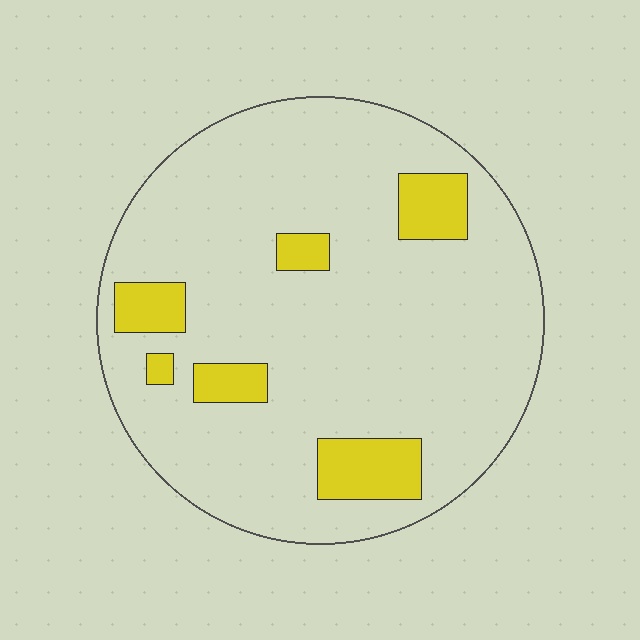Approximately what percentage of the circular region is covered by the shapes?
Approximately 15%.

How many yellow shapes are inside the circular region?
6.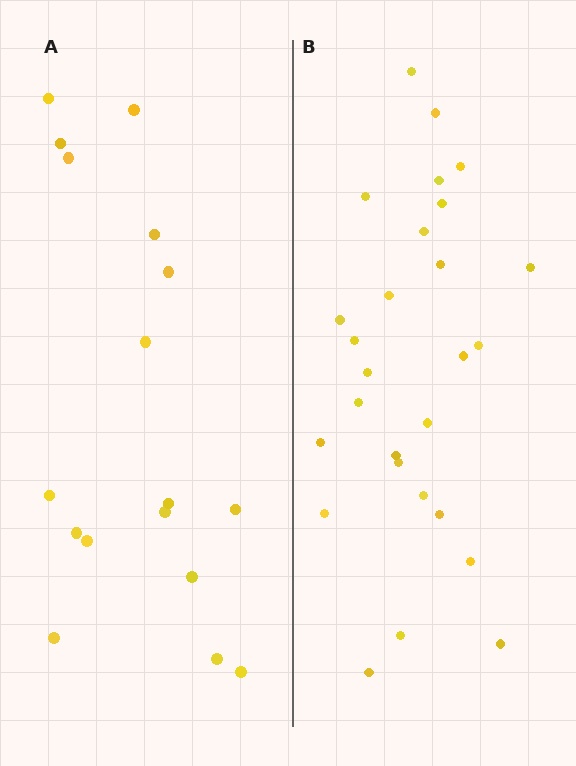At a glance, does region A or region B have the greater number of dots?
Region B (the right region) has more dots.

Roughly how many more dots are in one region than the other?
Region B has roughly 10 or so more dots than region A.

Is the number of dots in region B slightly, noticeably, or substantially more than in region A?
Region B has substantially more. The ratio is roughly 1.6 to 1.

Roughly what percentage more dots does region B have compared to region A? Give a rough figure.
About 60% more.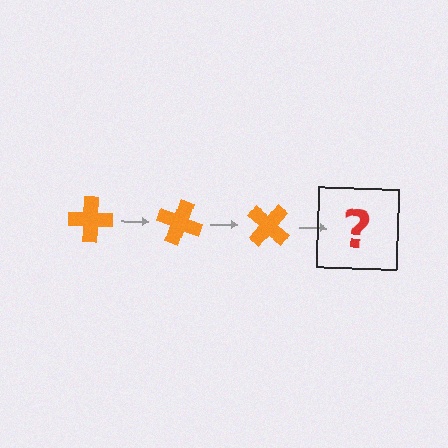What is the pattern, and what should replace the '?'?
The pattern is that the cross rotates 20 degrees each step. The '?' should be an orange cross rotated 60 degrees.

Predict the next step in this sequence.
The next step is an orange cross rotated 60 degrees.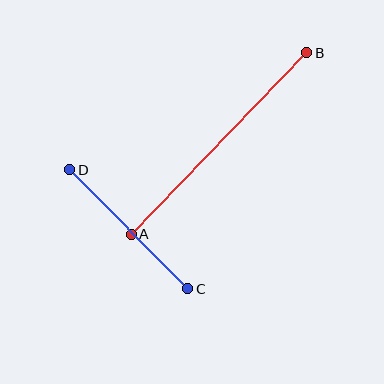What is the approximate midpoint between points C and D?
The midpoint is at approximately (129, 229) pixels.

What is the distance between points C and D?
The distance is approximately 168 pixels.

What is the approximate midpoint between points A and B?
The midpoint is at approximately (219, 143) pixels.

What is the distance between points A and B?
The distance is approximately 253 pixels.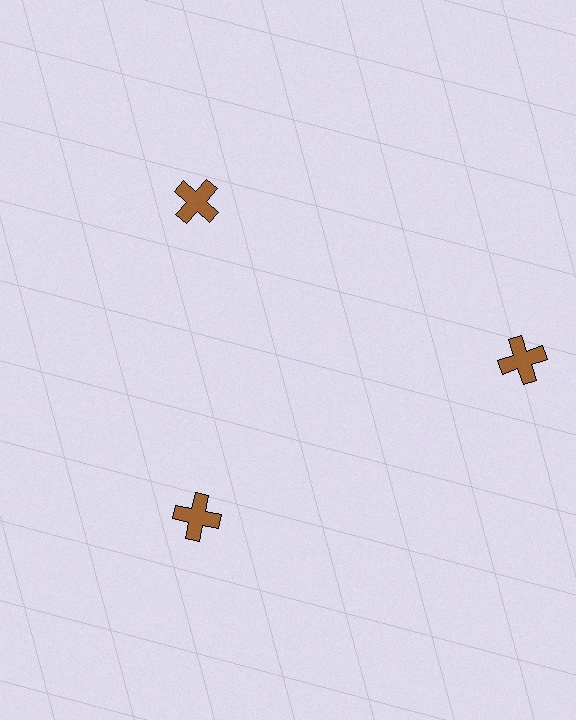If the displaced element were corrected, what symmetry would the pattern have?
It would have 3-fold rotational symmetry — the pattern would map onto itself every 120 degrees.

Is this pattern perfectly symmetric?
No. The 3 brown crosses are arranged in a ring, but one element near the 3 o'clock position is pushed outward from the center, breaking the 3-fold rotational symmetry.